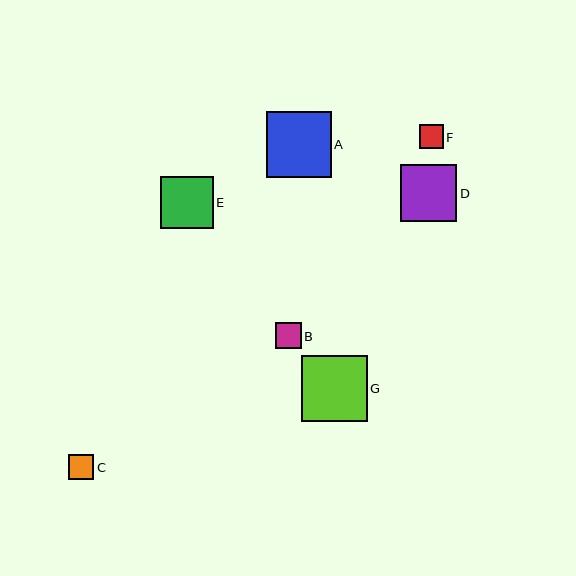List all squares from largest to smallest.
From largest to smallest: G, A, D, E, B, C, F.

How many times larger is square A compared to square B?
Square A is approximately 2.5 times the size of square B.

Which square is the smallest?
Square F is the smallest with a size of approximately 24 pixels.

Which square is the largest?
Square G is the largest with a size of approximately 66 pixels.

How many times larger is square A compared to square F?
Square A is approximately 2.7 times the size of square F.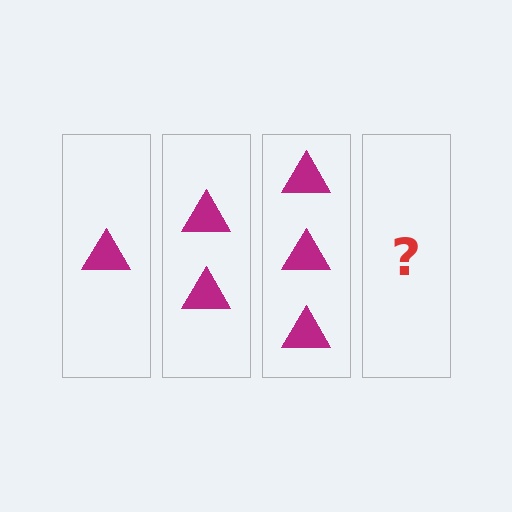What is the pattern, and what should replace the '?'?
The pattern is that each step adds one more triangle. The '?' should be 4 triangles.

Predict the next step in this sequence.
The next step is 4 triangles.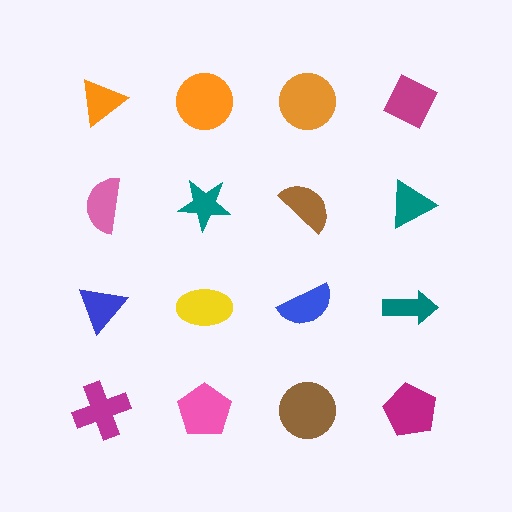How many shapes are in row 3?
4 shapes.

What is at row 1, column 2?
An orange circle.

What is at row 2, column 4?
A teal triangle.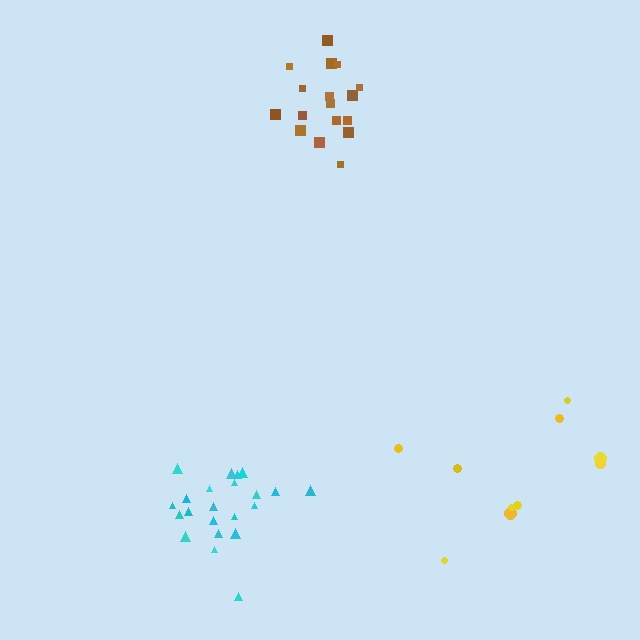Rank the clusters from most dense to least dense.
cyan, brown, yellow.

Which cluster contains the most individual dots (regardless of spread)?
Cyan (22).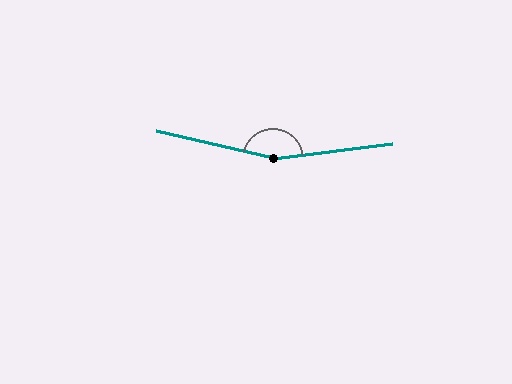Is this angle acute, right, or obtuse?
It is obtuse.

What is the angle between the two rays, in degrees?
Approximately 159 degrees.